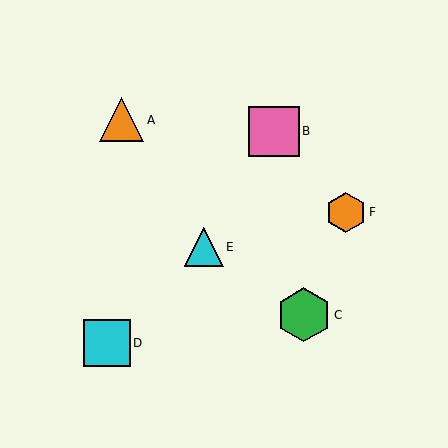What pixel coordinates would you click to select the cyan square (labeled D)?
Click at (107, 343) to select the cyan square D.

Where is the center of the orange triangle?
The center of the orange triangle is at (122, 120).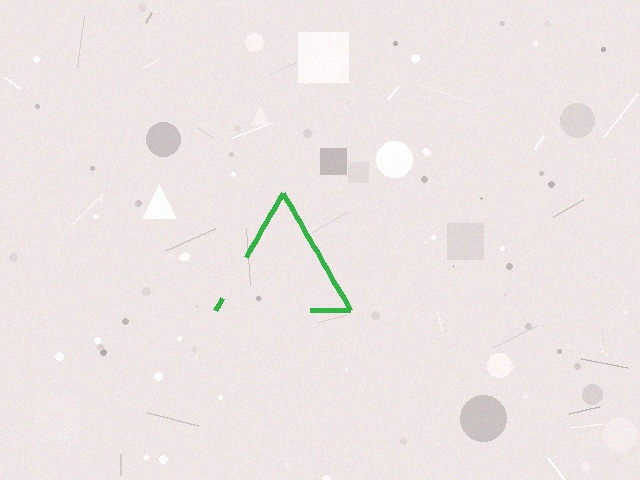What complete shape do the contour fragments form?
The contour fragments form a triangle.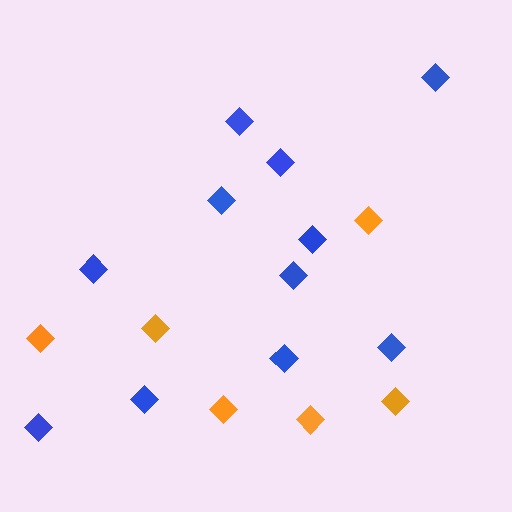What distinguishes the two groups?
There are 2 groups: one group of blue diamonds (11) and one group of orange diamonds (6).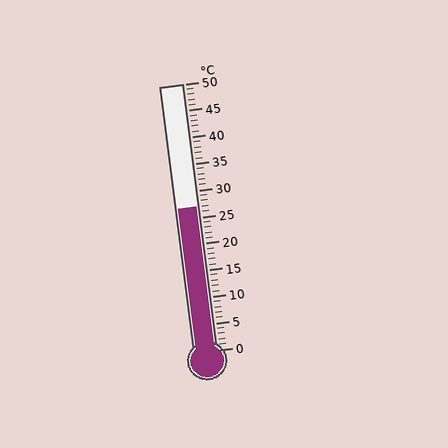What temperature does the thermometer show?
The thermometer shows approximately 27°C.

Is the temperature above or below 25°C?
The temperature is above 25°C.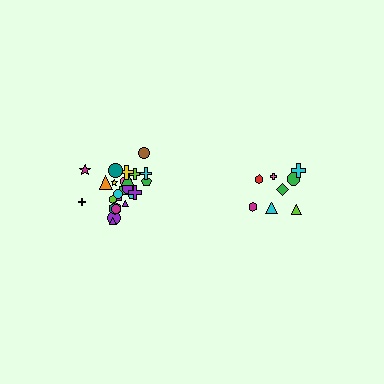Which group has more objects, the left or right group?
The left group.